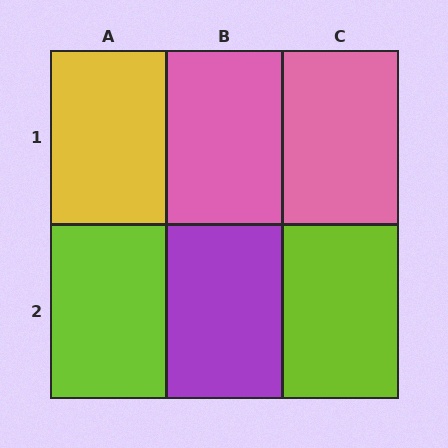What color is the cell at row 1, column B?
Pink.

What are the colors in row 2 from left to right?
Lime, purple, lime.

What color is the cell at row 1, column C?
Pink.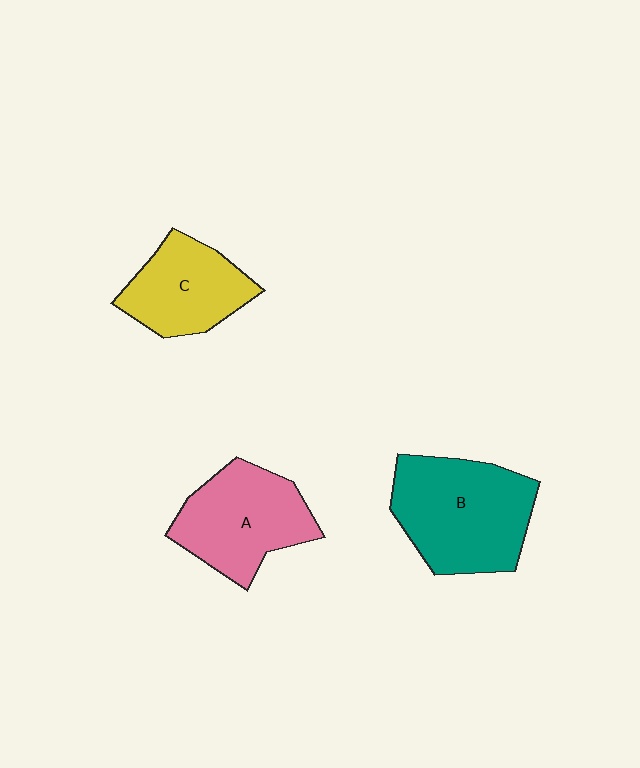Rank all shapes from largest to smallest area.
From largest to smallest: B (teal), A (pink), C (yellow).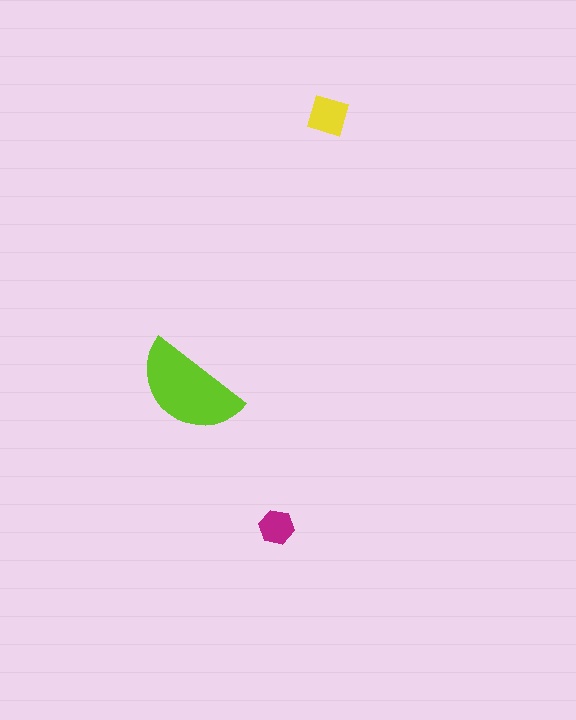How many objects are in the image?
There are 3 objects in the image.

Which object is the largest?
The lime semicircle.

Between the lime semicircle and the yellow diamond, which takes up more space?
The lime semicircle.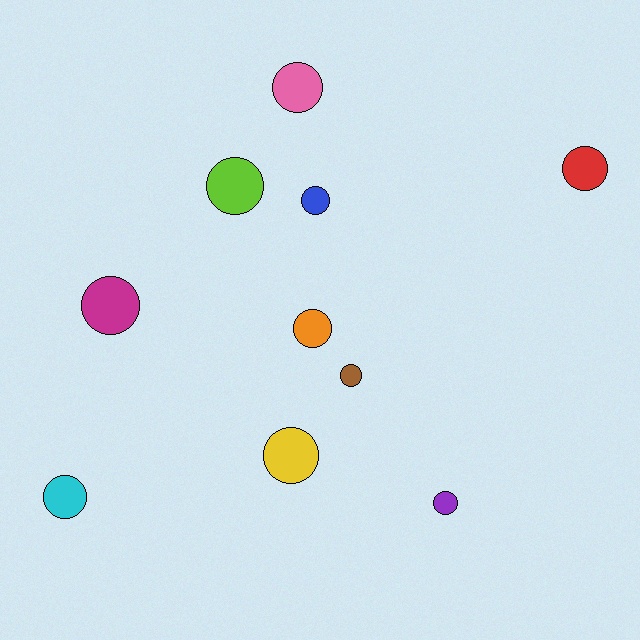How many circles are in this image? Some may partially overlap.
There are 10 circles.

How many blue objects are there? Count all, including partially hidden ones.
There is 1 blue object.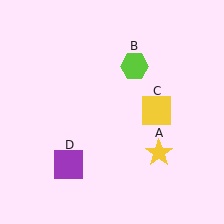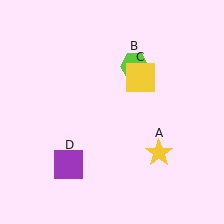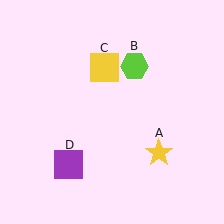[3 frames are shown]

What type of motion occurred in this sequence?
The yellow square (object C) rotated counterclockwise around the center of the scene.